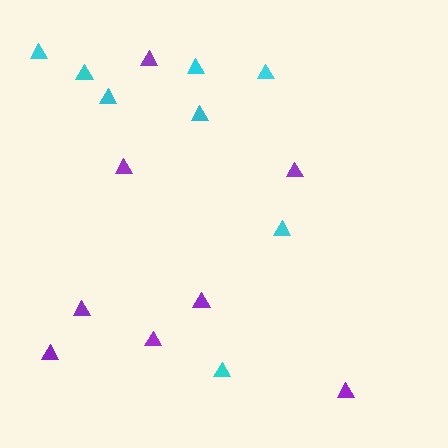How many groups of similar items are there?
There are 2 groups: one group of cyan triangles (8) and one group of purple triangles (8).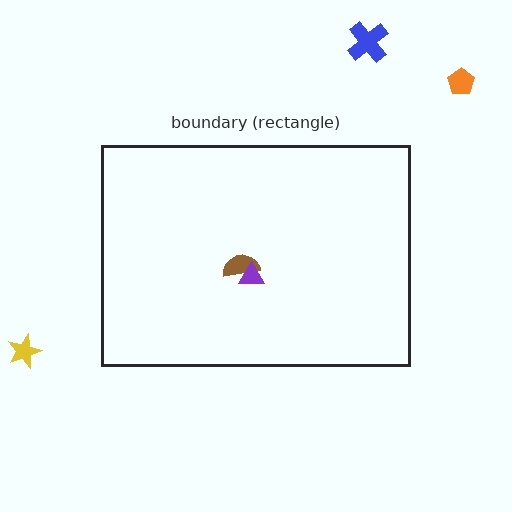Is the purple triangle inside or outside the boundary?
Inside.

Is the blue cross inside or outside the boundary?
Outside.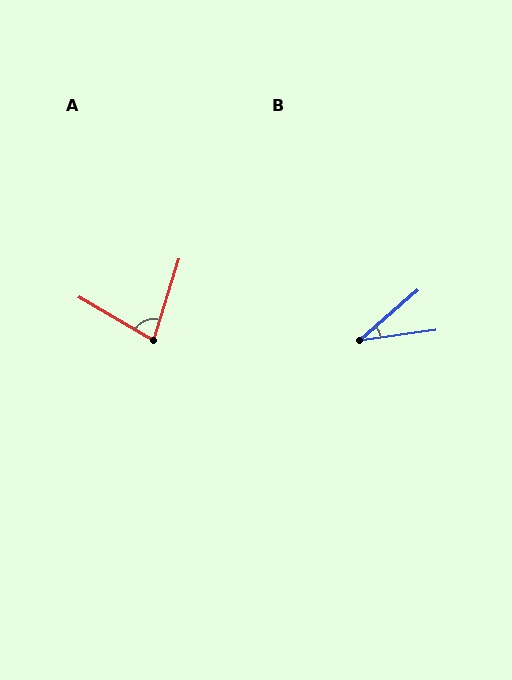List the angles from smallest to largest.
B (33°), A (77°).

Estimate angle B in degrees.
Approximately 33 degrees.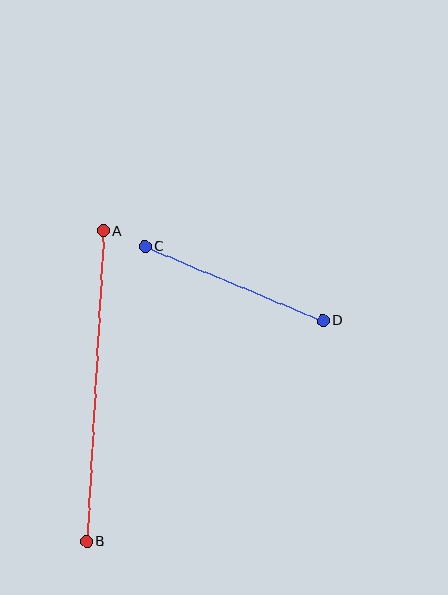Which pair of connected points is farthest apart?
Points A and B are farthest apart.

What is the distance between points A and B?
The distance is approximately 311 pixels.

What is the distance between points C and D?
The distance is approximately 193 pixels.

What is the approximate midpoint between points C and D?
The midpoint is at approximately (234, 283) pixels.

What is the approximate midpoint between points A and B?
The midpoint is at approximately (95, 386) pixels.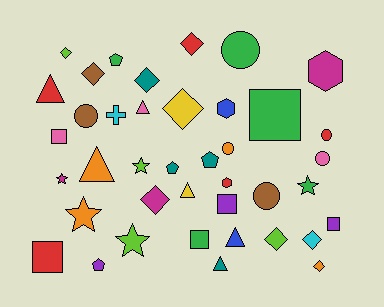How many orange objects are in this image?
There are 4 orange objects.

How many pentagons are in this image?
There are 4 pentagons.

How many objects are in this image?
There are 40 objects.